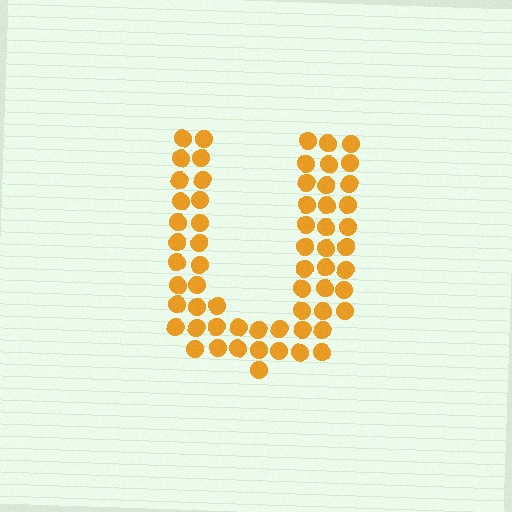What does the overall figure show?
The overall figure shows the letter U.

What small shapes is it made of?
It is made of small circles.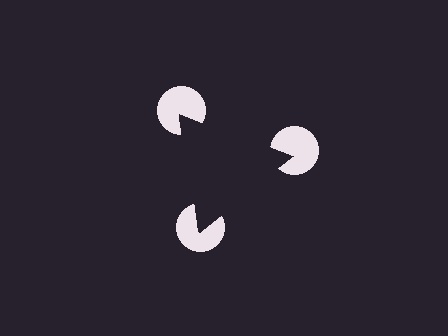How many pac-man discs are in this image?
There are 3 — one at each vertex of the illusory triangle.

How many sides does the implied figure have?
3 sides.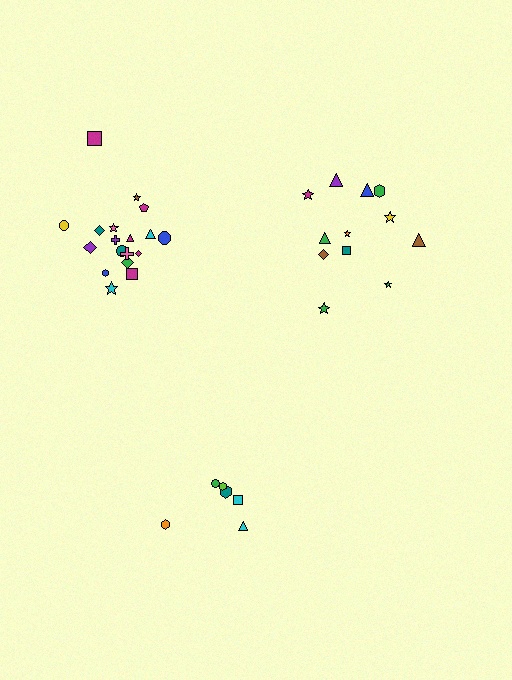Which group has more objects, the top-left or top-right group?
The top-left group.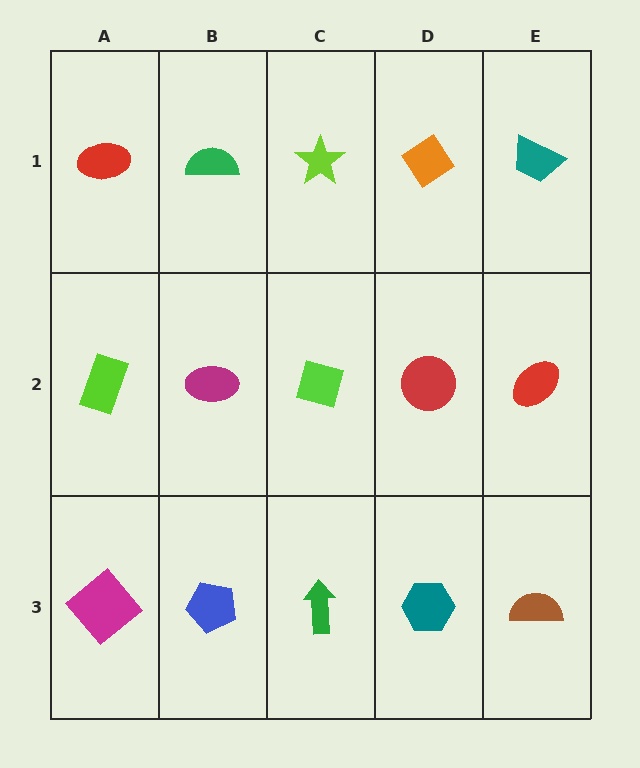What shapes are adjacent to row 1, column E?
A red ellipse (row 2, column E), an orange diamond (row 1, column D).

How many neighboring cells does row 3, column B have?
3.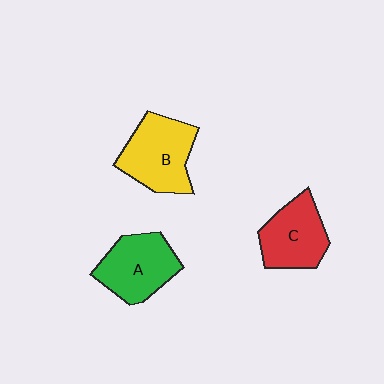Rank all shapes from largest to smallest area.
From largest to smallest: B (yellow), A (green), C (red).